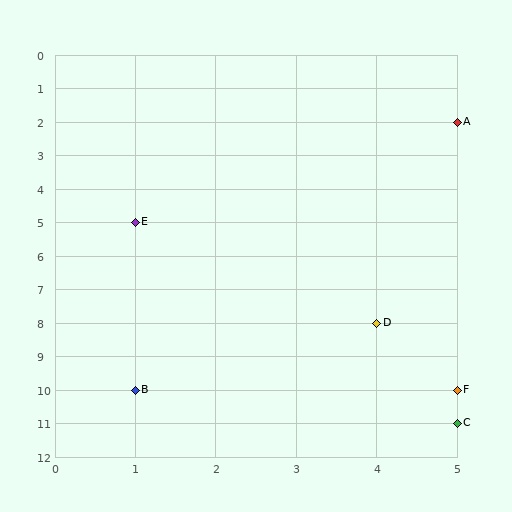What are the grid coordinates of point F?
Point F is at grid coordinates (5, 10).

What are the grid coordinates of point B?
Point B is at grid coordinates (1, 10).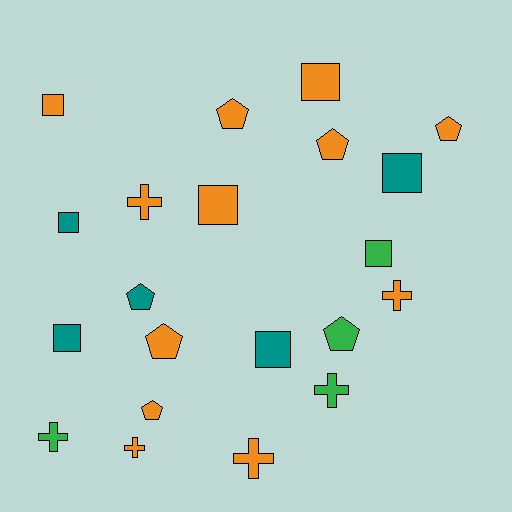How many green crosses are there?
There are 2 green crosses.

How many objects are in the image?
There are 21 objects.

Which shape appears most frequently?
Square, with 8 objects.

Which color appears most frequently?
Orange, with 12 objects.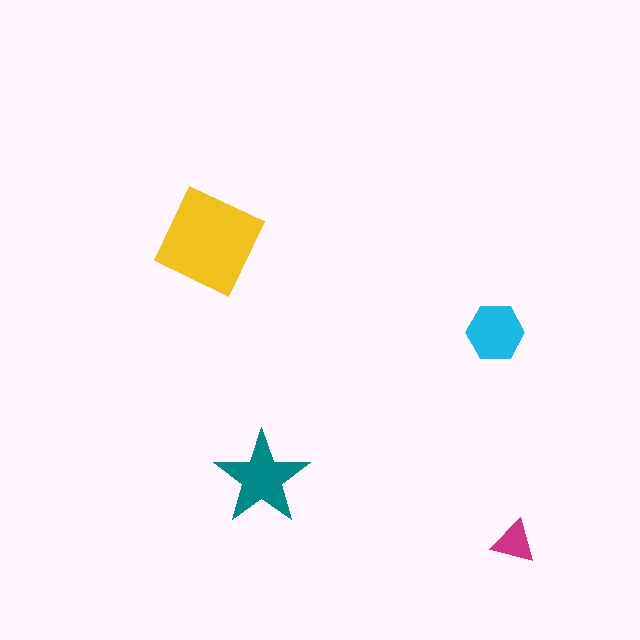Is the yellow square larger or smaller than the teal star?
Larger.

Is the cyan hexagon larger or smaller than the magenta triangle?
Larger.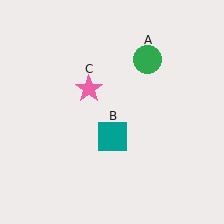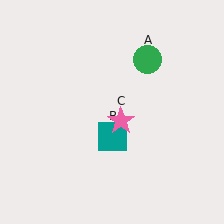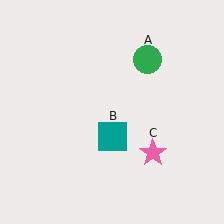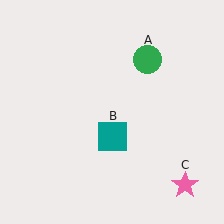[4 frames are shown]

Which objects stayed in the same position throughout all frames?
Green circle (object A) and teal square (object B) remained stationary.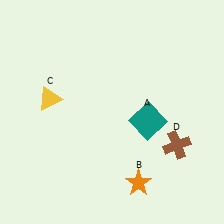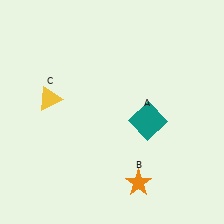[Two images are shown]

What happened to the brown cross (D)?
The brown cross (D) was removed in Image 2. It was in the bottom-right area of Image 1.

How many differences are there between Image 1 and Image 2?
There is 1 difference between the two images.